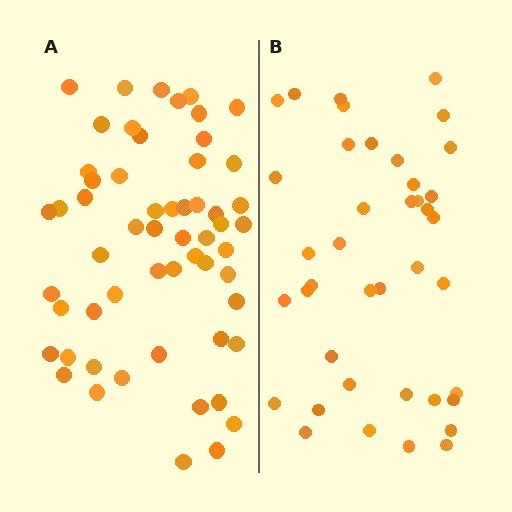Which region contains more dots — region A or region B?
Region A (the left region) has more dots.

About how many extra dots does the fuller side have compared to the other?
Region A has approximately 15 more dots than region B.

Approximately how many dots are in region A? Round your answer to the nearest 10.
About 60 dots. (The exact count is 57, which rounds to 60.)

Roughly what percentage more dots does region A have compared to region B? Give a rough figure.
About 40% more.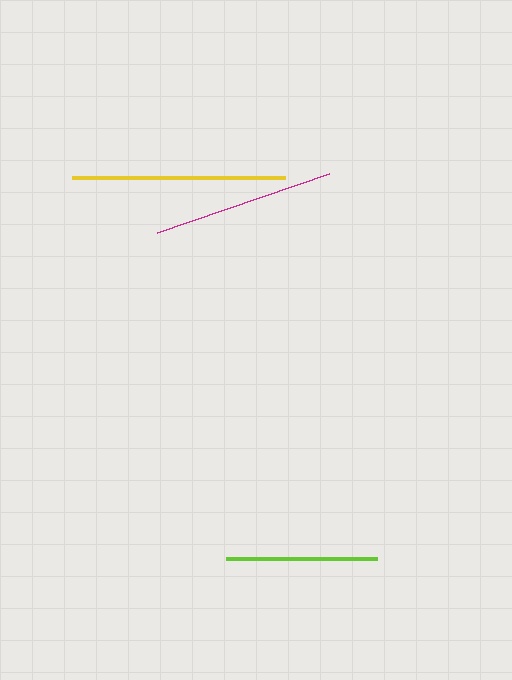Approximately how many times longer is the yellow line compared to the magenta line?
The yellow line is approximately 1.2 times the length of the magenta line.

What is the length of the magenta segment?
The magenta segment is approximately 181 pixels long.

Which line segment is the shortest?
The lime line is the shortest at approximately 151 pixels.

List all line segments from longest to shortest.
From longest to shortest: yellow, magenta, lime.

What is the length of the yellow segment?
The yellow segment is approximately 214 pixels long.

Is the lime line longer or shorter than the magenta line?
The magenta line is longer than the lime line.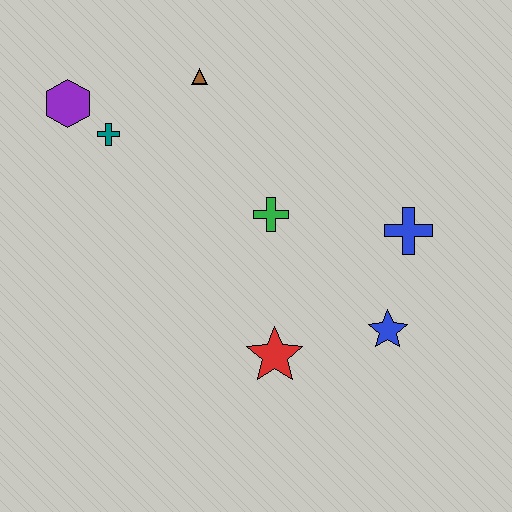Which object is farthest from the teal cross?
The blue star is farthest from the teal cross.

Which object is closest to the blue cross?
The blue star is closest to the blue cross.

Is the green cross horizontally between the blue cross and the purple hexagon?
Yes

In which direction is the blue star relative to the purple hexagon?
The blue star is to the right of the purple hexagon.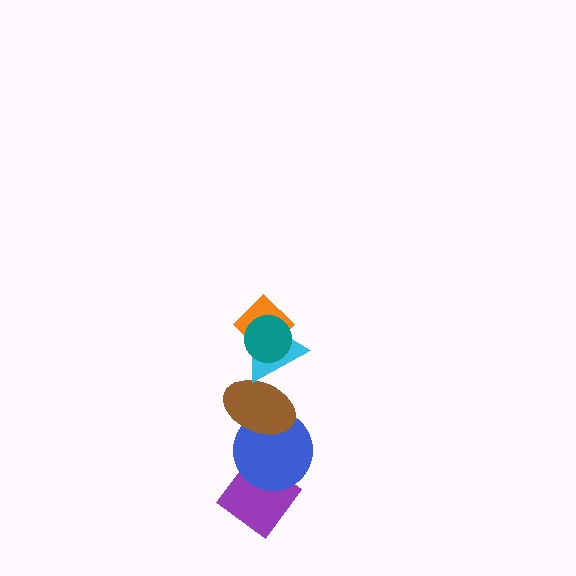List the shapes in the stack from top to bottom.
From top to bottom: the teal circle, the orange diamond, the cyan triangle, the brown ellipse, the blue circle, the purple diamond.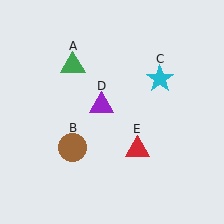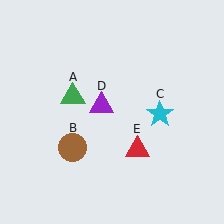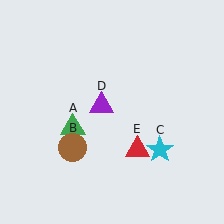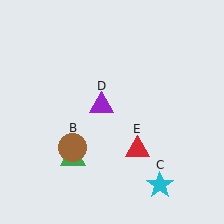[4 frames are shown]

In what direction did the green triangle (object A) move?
The green triangle (object A) moved down.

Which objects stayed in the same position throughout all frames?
Brown circle (object B) and purple triangle (object D) and red triangle (object E) remained stationary.